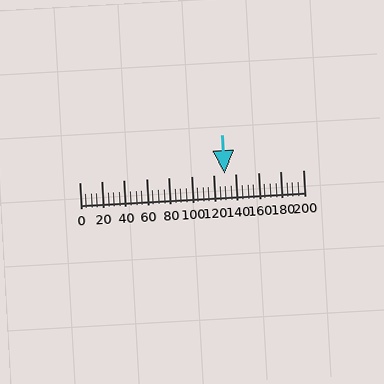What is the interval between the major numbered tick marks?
The major tick marks are spaced 20 units apart.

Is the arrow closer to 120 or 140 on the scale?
The arrow is closer to 140.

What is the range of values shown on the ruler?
The ruler shows values from 0 to 200.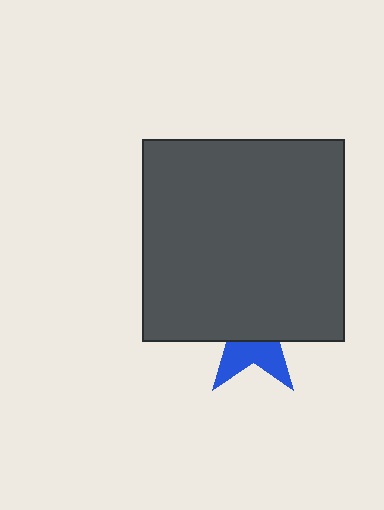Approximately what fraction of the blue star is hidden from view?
Roughly 62% of the blue star is hidden behind the dark gray square.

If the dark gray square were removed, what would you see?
You would see the complete blue star.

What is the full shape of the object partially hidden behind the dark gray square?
The partially hidden object is a blue star.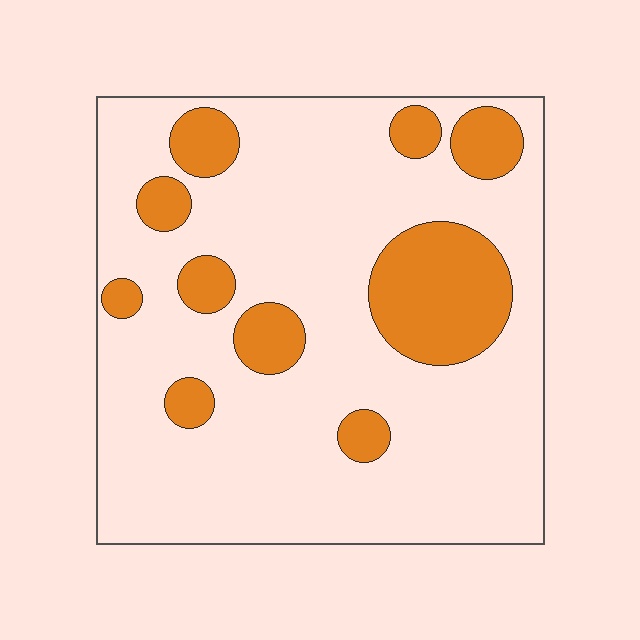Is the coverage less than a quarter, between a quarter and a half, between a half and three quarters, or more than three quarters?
Less than a quarter.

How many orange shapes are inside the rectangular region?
10.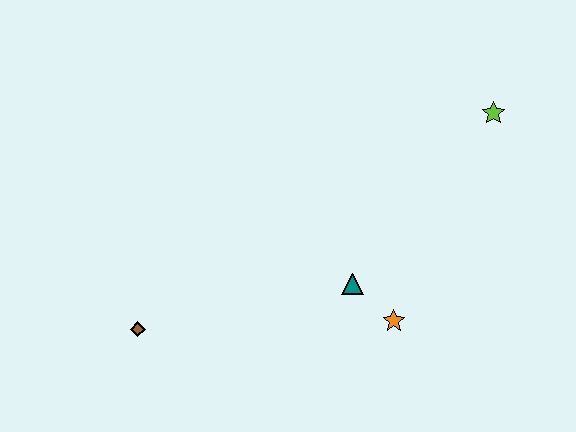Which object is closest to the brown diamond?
The teal triangle is closest to the brown diamond.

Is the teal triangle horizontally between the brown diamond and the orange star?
Yes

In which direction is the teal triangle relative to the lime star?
The teal triangle is below the lime star.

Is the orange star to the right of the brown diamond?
Yes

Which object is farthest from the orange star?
The brown diamond is farthest from the orange star.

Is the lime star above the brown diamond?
Yes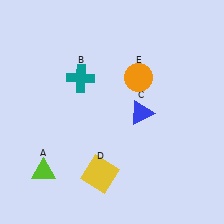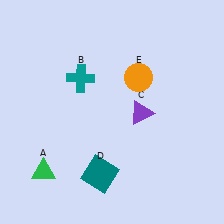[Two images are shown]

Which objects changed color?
A changed from lime to green. C changed from blue to purple. D changed from yellow to teal.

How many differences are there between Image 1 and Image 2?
There are 3 differences between the two images.